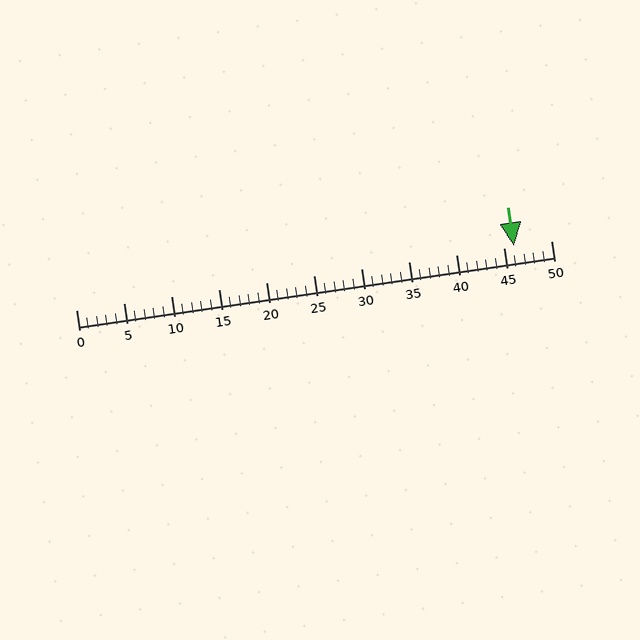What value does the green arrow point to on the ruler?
The green arrow points to approximately 46.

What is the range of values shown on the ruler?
The ruler shows values from 0 to 50.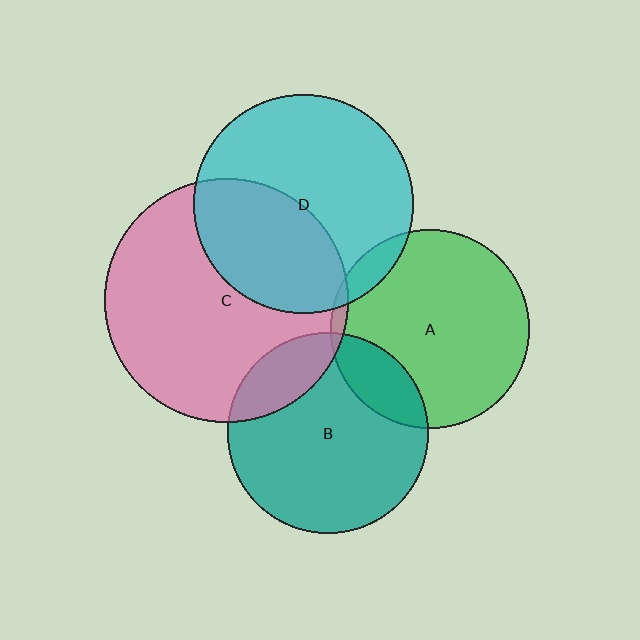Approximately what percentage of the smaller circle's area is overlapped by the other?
Approximately 15%.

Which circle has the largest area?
Circle C (pink).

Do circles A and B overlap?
Yes.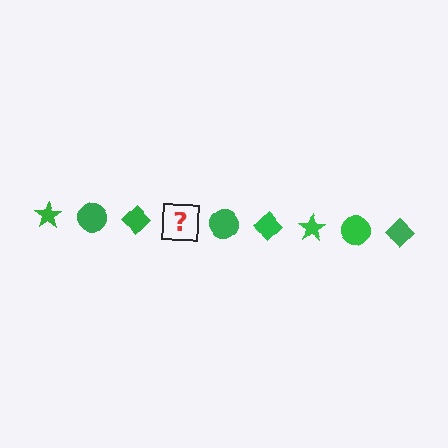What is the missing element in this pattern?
The missing element is a green star.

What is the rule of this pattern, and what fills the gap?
The rule is that the pattern cycles through star, circle, diamond shapes in green. The gap should be filled with a green star.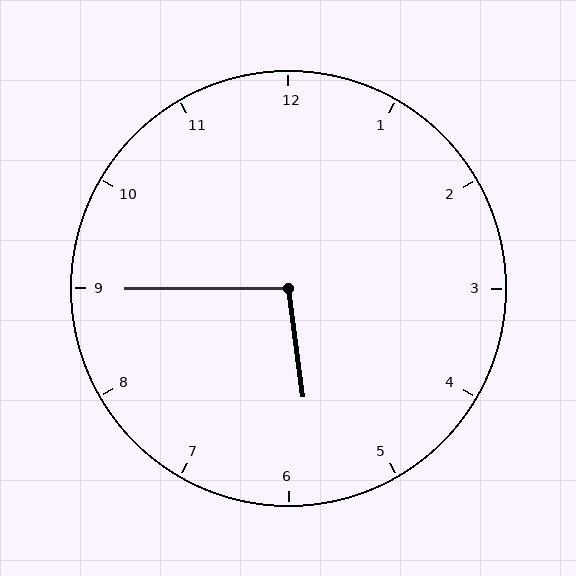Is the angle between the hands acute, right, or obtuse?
It is obtuse.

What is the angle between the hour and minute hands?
Approximately 98 degrees.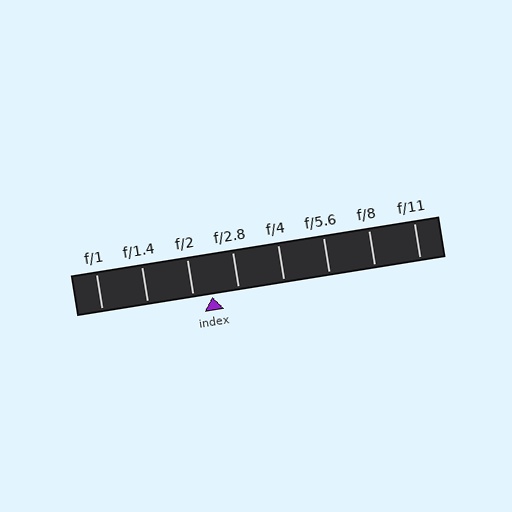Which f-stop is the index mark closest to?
The index mark is closest to f/2.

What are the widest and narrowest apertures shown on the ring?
The widest aperture shown is f/1 and the narrowest is f/11.